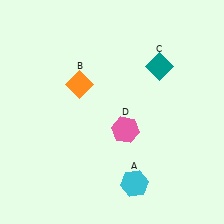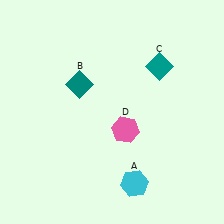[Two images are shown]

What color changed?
The diamond (B) changed from orange in Image 1 to teal in Image 2.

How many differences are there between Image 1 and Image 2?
There is 1 difference between the two images.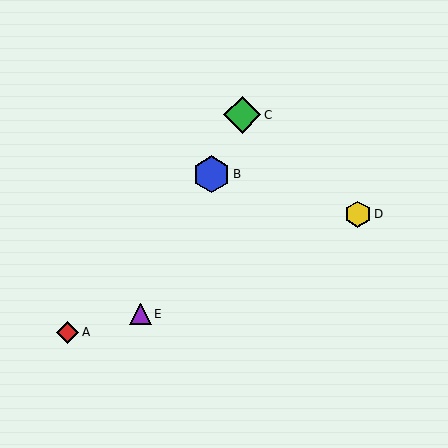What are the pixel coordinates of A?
Object A is at (68, 332).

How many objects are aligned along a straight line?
3 objects (B, C, E) are aligned along a straight line.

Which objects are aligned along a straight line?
Objects B, C, E are aligned along a straight line.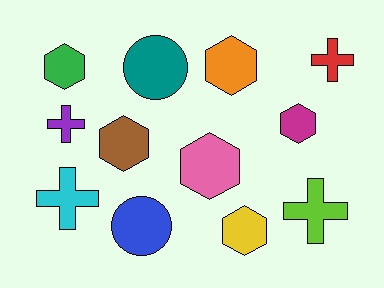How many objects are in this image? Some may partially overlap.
There are 12 objects.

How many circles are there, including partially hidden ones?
There are 2 circles.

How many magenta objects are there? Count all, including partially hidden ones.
There is 1 magenta object.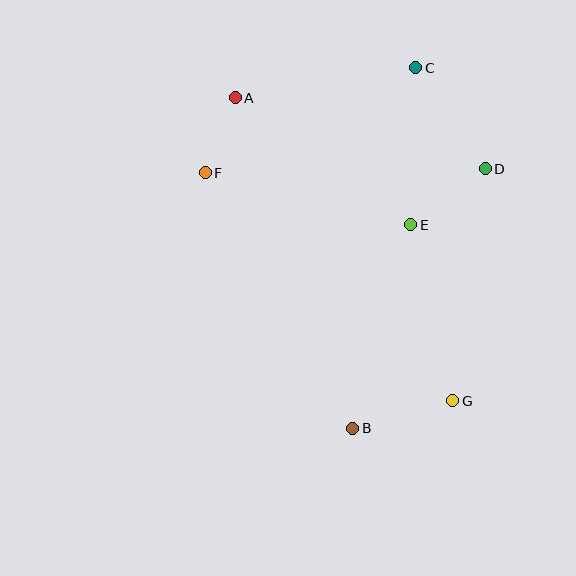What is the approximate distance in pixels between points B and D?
The distance between B and D is approximately 291 pixels.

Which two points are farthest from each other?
Points A and G are farthest from each other.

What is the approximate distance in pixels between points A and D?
The distance between A and D is approximately 260 pixels.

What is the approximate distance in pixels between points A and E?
The distance between A and E is approximately 217 pixels.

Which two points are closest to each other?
Points A and F are closest to each other.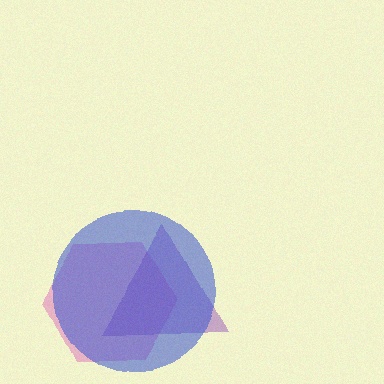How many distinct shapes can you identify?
There are 3 distinct shapes: a pink hexagon, a purple triangle, a blue circle.